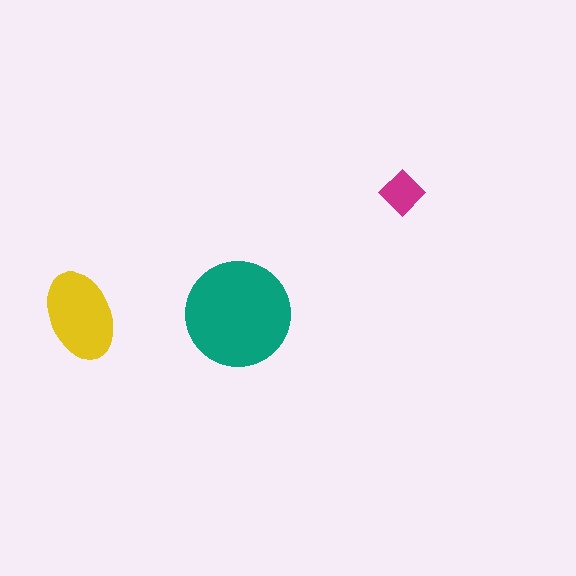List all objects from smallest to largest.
The magenta diamond, the yellow ellipse, the teal circle.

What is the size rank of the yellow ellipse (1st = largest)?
2nd.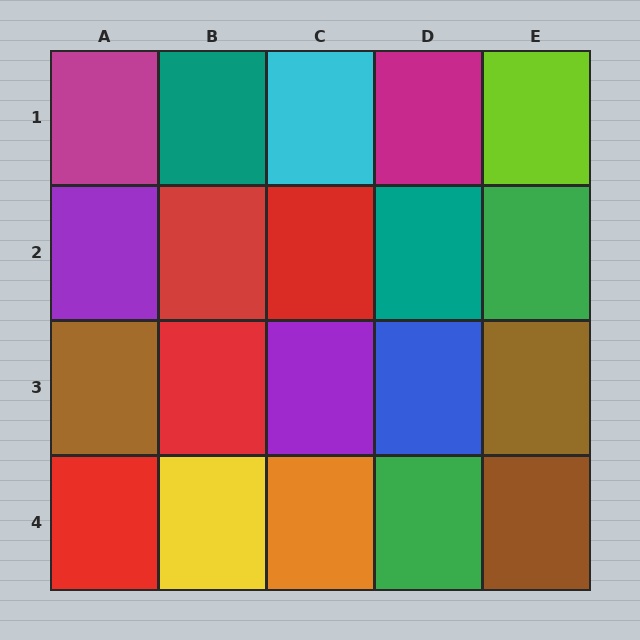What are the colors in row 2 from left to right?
Purple, red, red, teal, green.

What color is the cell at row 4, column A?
Red.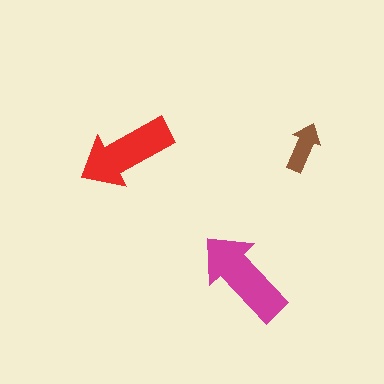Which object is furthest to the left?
The red arrow is leftmost.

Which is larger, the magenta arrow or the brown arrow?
The magenta one.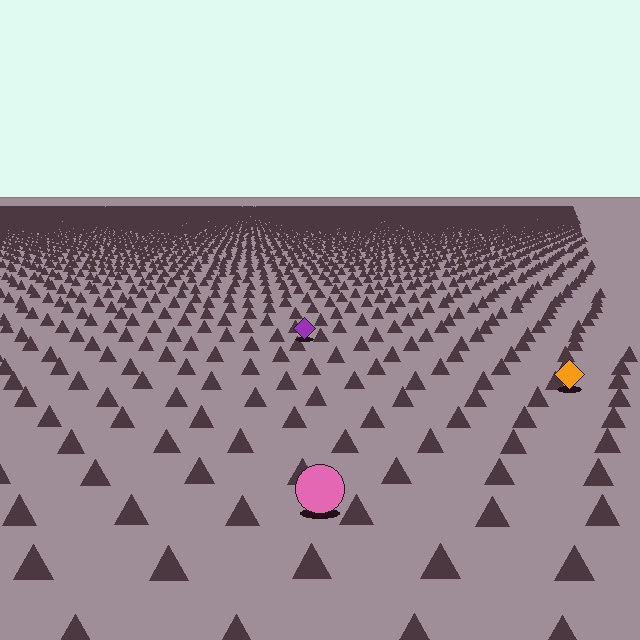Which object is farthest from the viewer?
The purple diamond is farthest from the viewer. It appears smaller and the ground texture around it is denser.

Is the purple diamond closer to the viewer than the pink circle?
No. The pink circle is closer — you can tell from the texture gradient: the ground texture is coarser near it.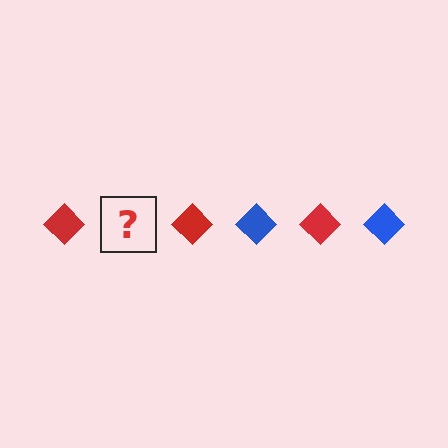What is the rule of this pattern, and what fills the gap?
The rule is that the pattern cycles through red, blue diamonds. The gap should be filled with a blue diamond.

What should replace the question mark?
The question mark should be replaced with a blue diamond.